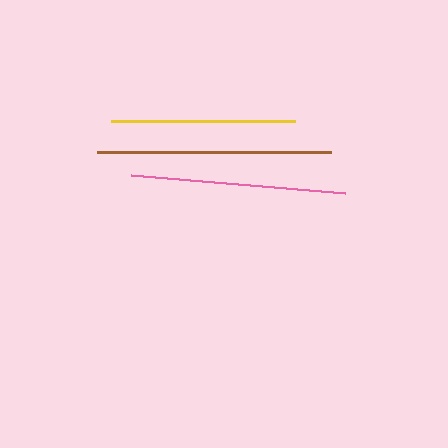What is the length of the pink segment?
The pink segment is approximately 215 pixels long.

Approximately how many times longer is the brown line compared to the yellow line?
The brown line is approximately 1.3 times the length of the yellow line.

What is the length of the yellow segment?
The yellow segment is approximately 183 pixels long.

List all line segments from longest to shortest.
From longest to shortest: brown, pink, yellow.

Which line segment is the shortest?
The yellow line is the shortest at approximately 183 pixels.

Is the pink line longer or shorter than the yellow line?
The pink line is longer than the yellow line.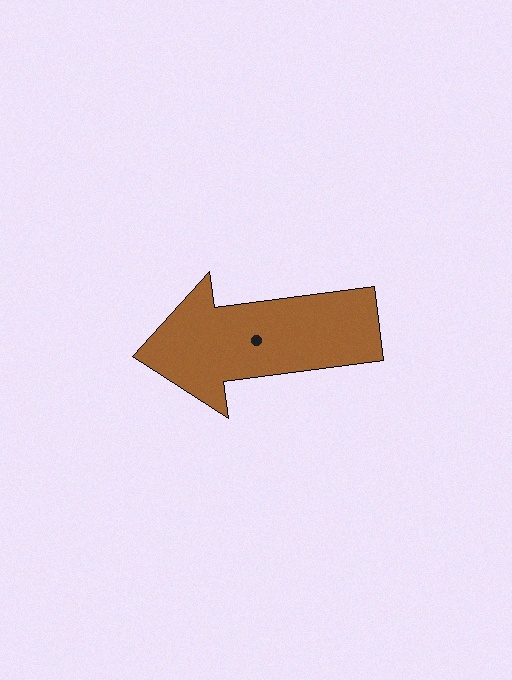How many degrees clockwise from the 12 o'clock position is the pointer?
Approximately 262 degrees.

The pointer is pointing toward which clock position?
Roughly 9 o'clock.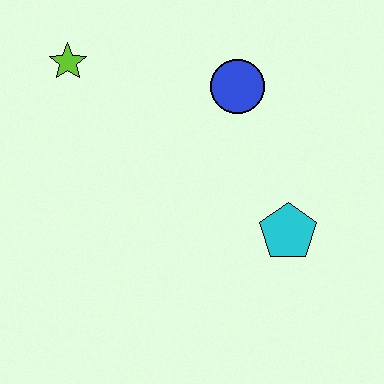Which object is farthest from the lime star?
The cyan pentagon is farthest from the lime star.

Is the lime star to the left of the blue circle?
Yes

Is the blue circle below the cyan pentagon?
No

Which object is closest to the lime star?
The blue circle is closest to the lime star.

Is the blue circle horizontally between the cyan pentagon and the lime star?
Yes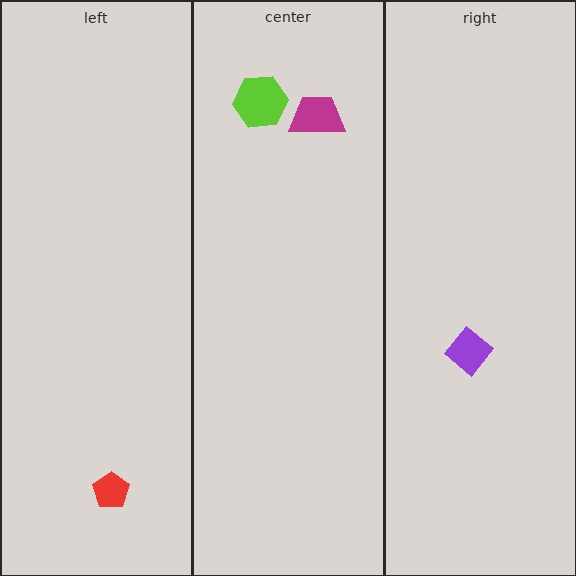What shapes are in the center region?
The lime hexagon, the magenta trapezoid.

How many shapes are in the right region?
1.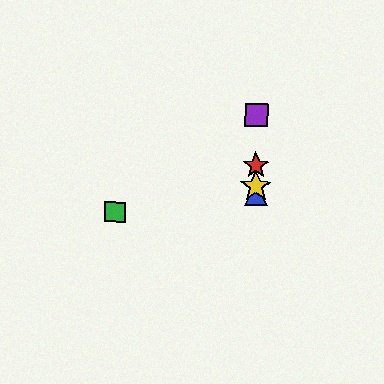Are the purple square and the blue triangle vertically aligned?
Yes, both are at x≈256.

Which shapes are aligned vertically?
The red star, the blue triangle, the yellow star, the purple square are aligned vertically.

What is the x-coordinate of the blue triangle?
The blue triangle is at x≈256.